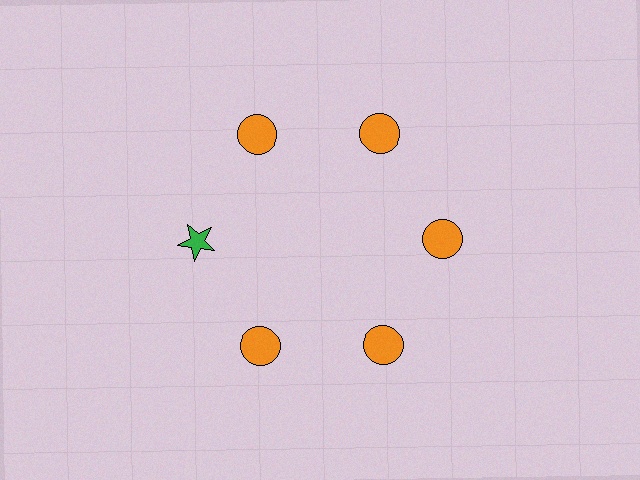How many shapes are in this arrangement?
There are 6 shapes arranged in a ring pattern.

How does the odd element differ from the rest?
It differs in both color (green instead of orange) and shape (star instead of circle).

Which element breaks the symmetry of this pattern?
The green star at roughly the 9 o'clock position breaks the symmetry. All other shapes are orange circles.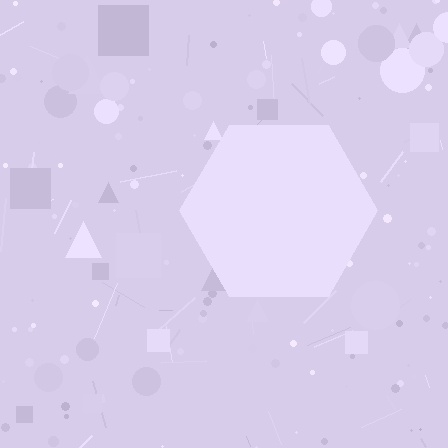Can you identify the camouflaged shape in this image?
The camouflaged shape is a hexagon.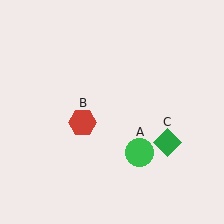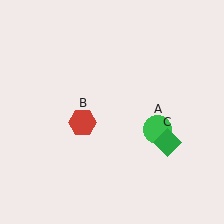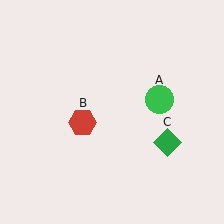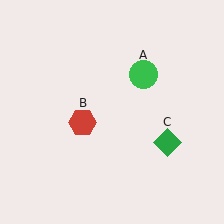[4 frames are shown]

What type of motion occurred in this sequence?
The green circle (object A) rotated counterclockwise around the center of the scene.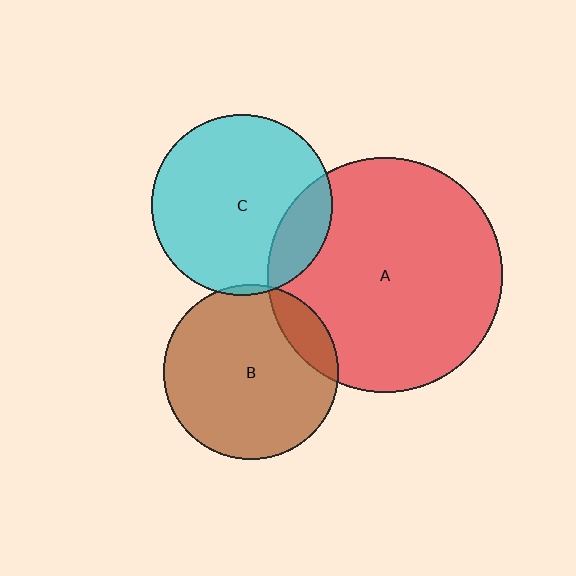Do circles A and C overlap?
Yes.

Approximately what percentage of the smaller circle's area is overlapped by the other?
Approximately 15%.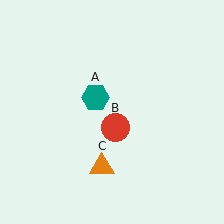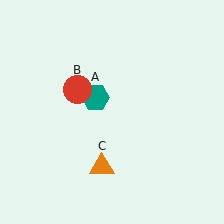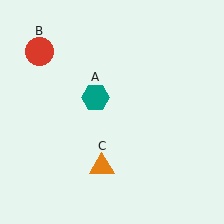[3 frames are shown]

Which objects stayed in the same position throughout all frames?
Teal hexagon (object A) and orange triangle (object C) remained stationary.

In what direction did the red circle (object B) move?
The red circle (object B) moved up and to the left.